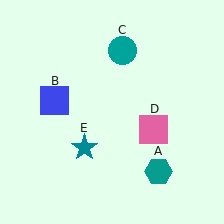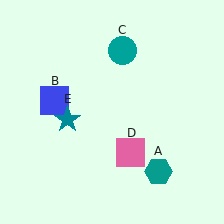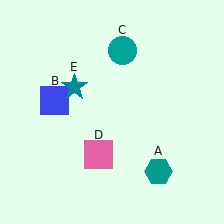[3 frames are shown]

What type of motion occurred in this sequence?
The pink square (object D), teal star (object E) rotated clockwise around the center of the scene.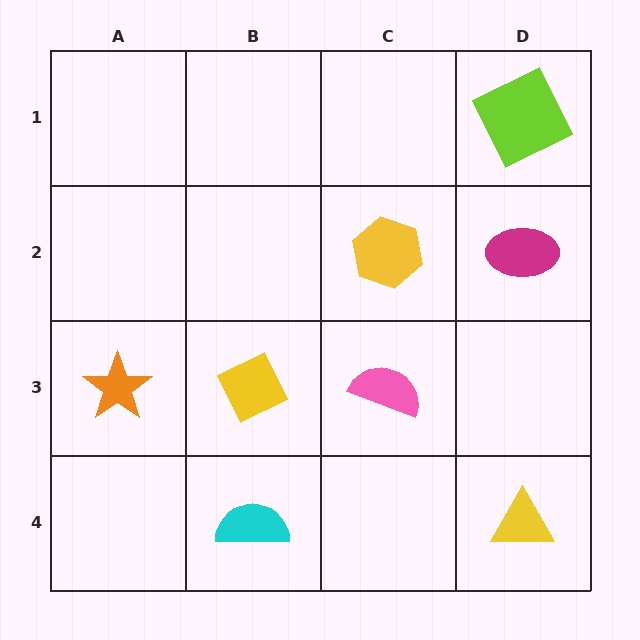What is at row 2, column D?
A magenta ellipse.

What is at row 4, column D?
A yellow triangle.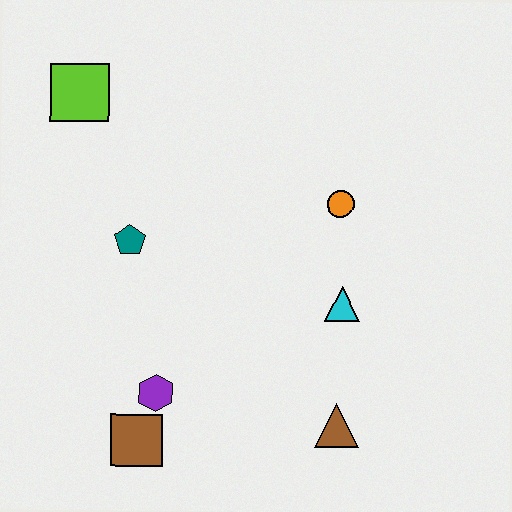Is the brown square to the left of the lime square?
No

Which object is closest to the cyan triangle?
The orange circle is closest to the cyan triangle.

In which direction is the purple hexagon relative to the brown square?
The purple hexagon is above the brown square.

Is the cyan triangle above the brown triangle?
Yes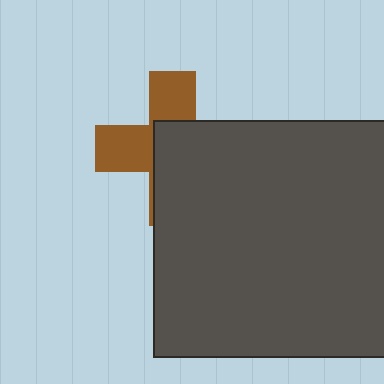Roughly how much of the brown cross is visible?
A small part of it is visible (roughly 42%).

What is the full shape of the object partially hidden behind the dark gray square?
The partially hidden object is a brown cross.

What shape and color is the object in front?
The object in front is a dark gray square.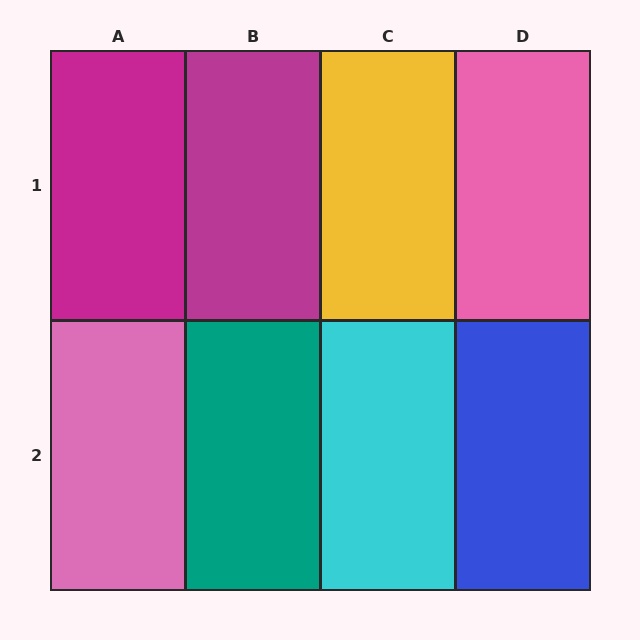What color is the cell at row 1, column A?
Magenta.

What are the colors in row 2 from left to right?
Pink, teal, cyan, blue.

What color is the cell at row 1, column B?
Magenta.